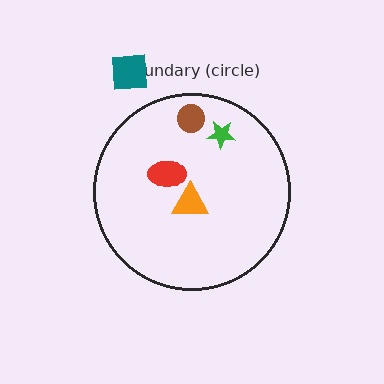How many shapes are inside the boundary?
4 inside, 1 outside.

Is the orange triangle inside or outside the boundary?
Inside.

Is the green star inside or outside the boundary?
Inside.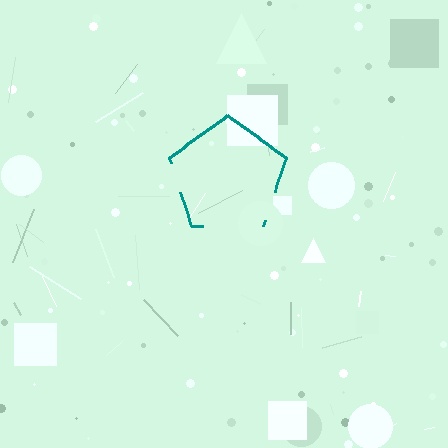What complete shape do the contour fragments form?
The contour fragments form a pentagon.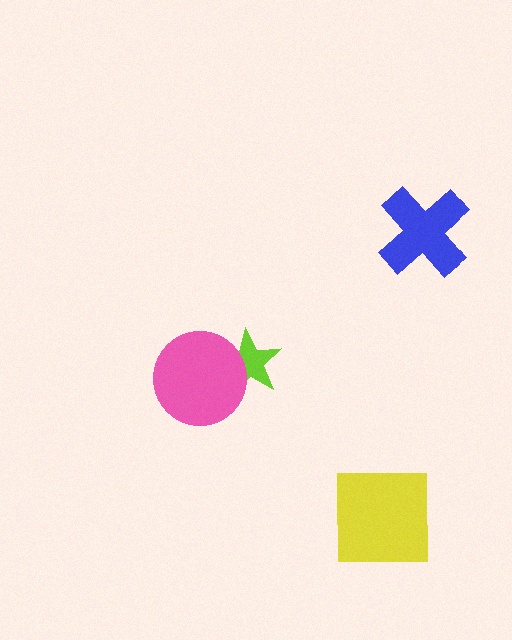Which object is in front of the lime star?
The pink circle is in front of the lime star.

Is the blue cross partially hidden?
No, no other shape covers it.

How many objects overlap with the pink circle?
1 object overlaps with the pink circle.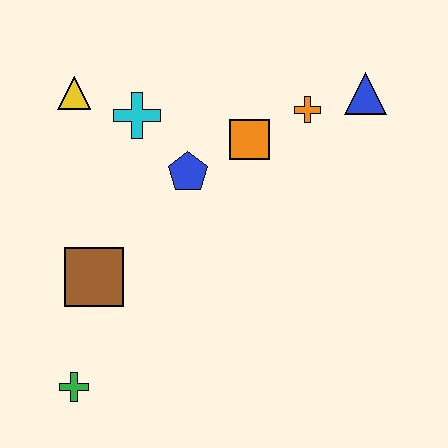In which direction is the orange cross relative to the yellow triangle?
The orange cross is to the right of the yellow triangle.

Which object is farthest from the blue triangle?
The green cross is farthest from the blue triangle.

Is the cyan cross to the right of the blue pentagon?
No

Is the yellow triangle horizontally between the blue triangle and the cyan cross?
No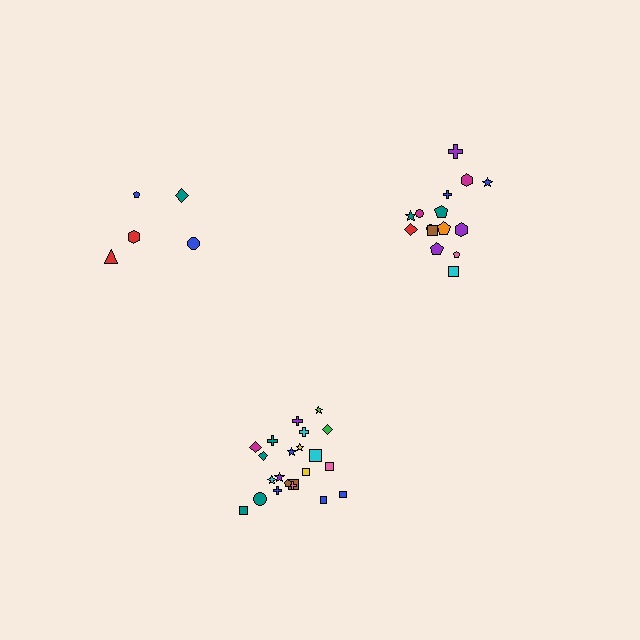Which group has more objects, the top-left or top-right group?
The top-right group.